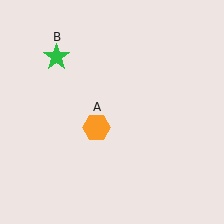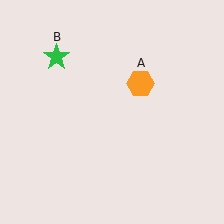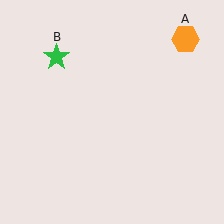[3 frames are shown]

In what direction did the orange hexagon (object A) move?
The orange hexagon (object A) moved up and to the right.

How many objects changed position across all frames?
1 object changed position: orange hexagon (object A).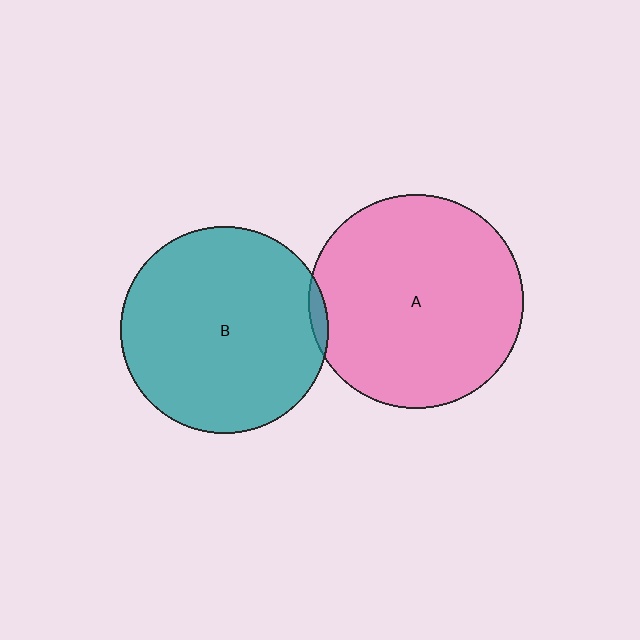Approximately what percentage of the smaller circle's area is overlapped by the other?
Approximately 5%.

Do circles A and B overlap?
Yes.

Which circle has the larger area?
Circle A (pink).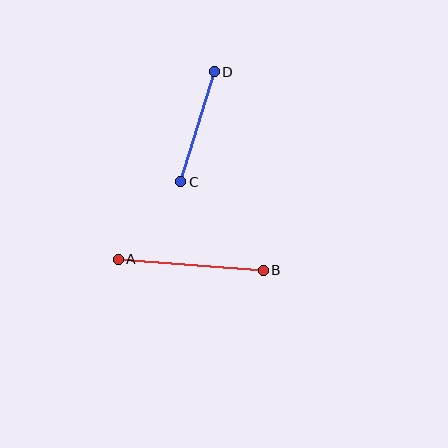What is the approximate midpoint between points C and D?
The midpoint is at approximately (197, 127) pixels.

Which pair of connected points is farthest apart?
Points A and B are farthest apart.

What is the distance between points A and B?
The distance is approximately 145 pixels.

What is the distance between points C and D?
The distance is approximately 115 pixels.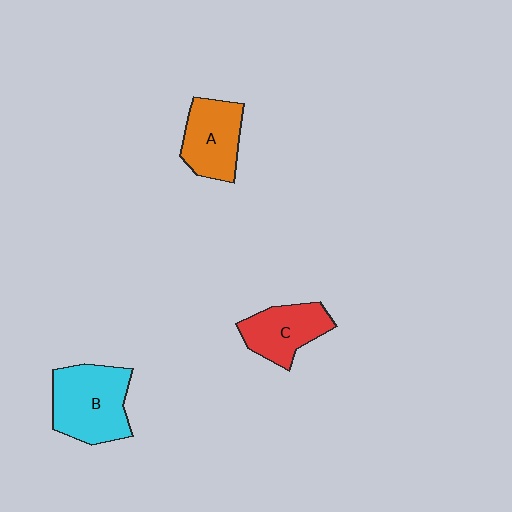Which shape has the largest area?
Shape B (cyan).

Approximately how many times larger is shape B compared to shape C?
Approximately 1.4 times.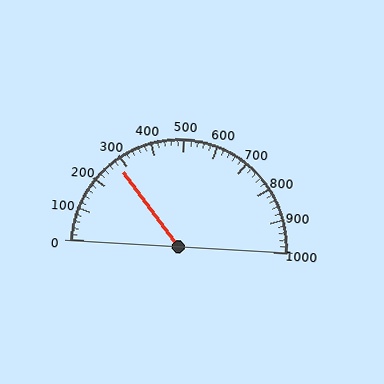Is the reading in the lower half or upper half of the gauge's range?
The reading is in the lower half of the range (0 to 1000).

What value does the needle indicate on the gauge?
The needle indicates approximately 280.